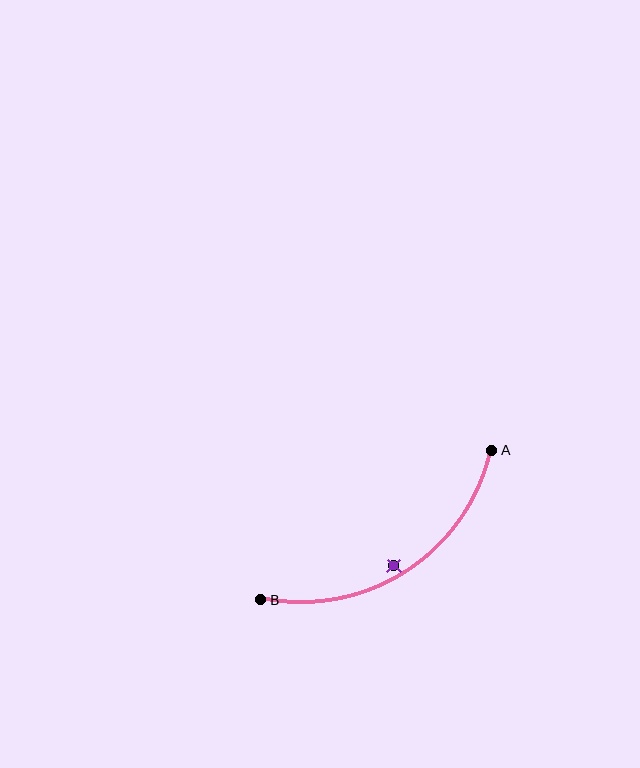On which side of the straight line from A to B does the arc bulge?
The arc bulges below the straight line connecting A and B.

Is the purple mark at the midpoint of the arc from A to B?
No — the purple mark does not lie on the arc at all. It sits slightly inside the curve.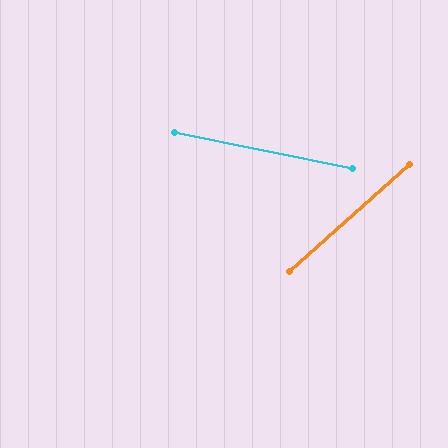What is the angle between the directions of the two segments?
Approximately 53 degrees.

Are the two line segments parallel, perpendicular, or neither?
Neither parallel nor perpendicular — they differ by about 53°.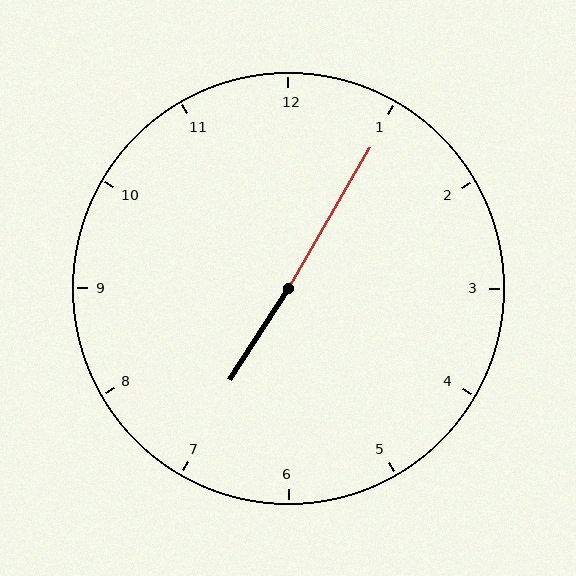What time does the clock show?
7:05.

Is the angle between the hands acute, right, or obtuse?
It is obtuse.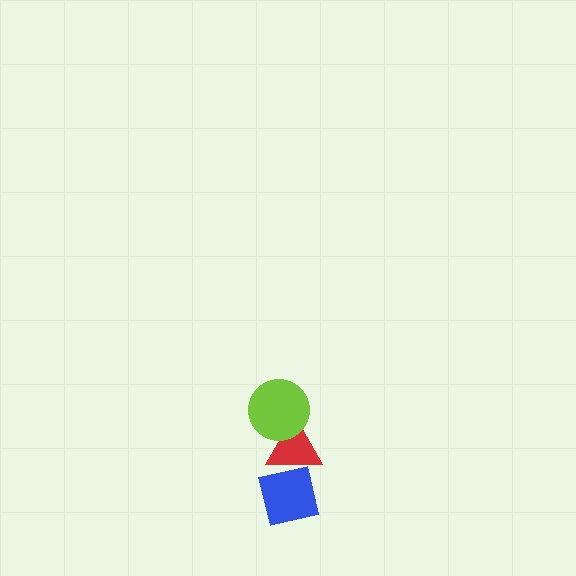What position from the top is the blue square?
The blue square is 3rd from the top.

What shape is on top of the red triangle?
The lime circle is on top of the red triangle.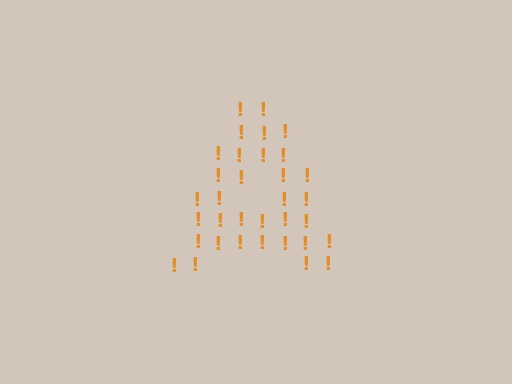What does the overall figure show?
The overall figure shows the letter A.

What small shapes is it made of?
It is made of small exclamation marks.